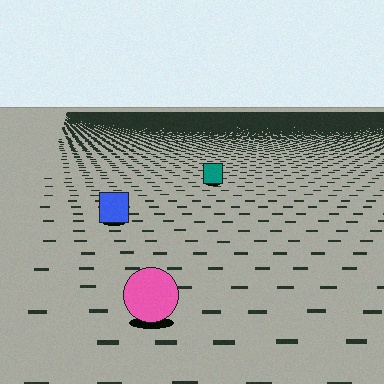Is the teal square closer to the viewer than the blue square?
No. The blue square is closer — you can tell from the texture gradient: the ground texture is coarser near it.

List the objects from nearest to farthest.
From nearest to farthest: the pink circle, the blue square, the teal square.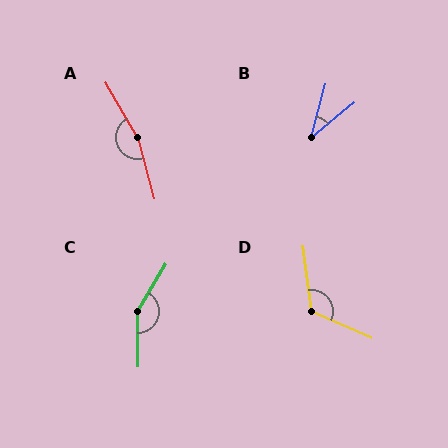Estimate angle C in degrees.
Approximately 149 degrees.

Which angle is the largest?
A, at approximately 165 degrees.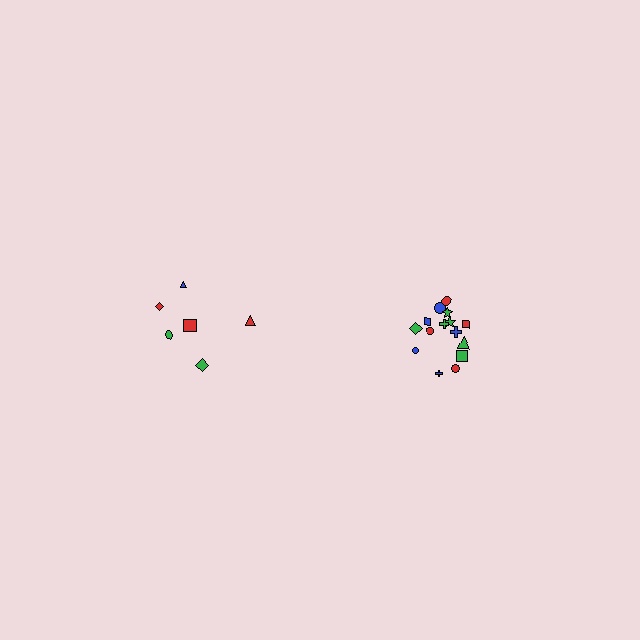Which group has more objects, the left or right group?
The right group.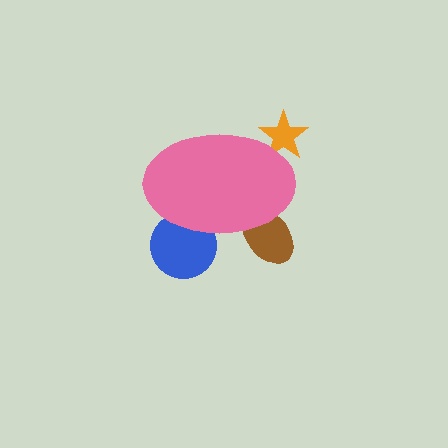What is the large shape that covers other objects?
A pink ellipse.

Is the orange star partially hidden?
Yes, the orange star is partially hidden behind the pink ellipse.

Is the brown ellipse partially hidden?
Yes, the brown ellipse is partially hidden behind the pink ellipse.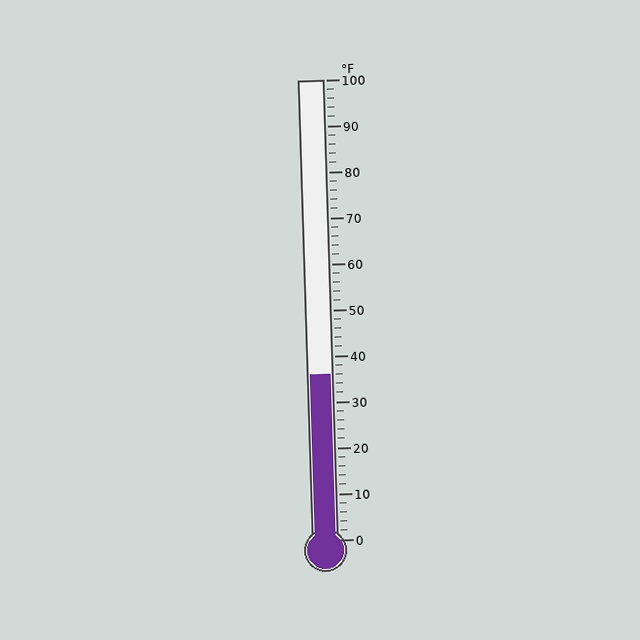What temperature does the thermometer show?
The thermometer shows approximately 36°F.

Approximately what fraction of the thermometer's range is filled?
The thermometer is filled to approximately 35% of its range.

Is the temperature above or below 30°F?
The temperature is above 30°F.